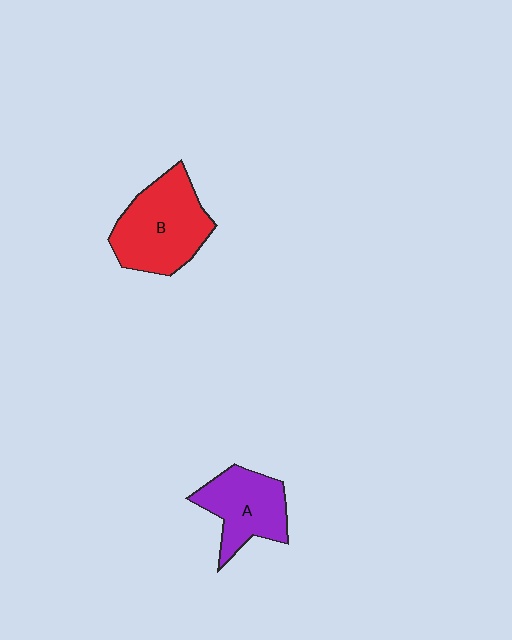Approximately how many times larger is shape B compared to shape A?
Approximately 1.3 times.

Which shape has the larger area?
Shape B (red).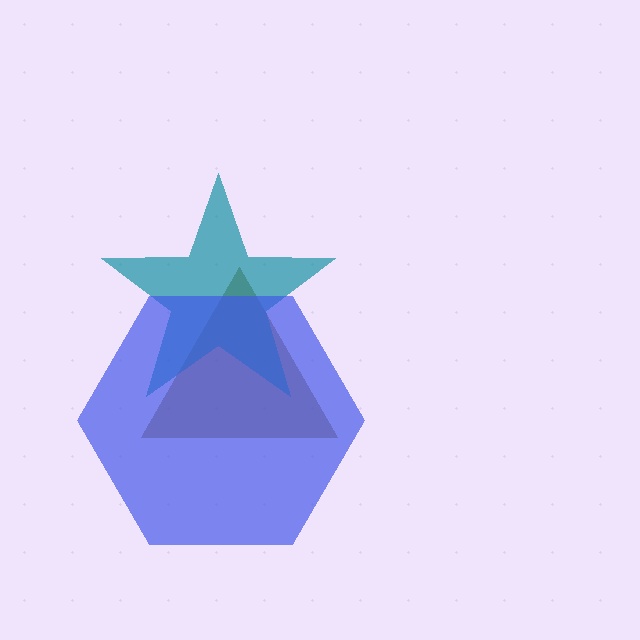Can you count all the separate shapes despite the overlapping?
Yes, there are 3 separate shapes.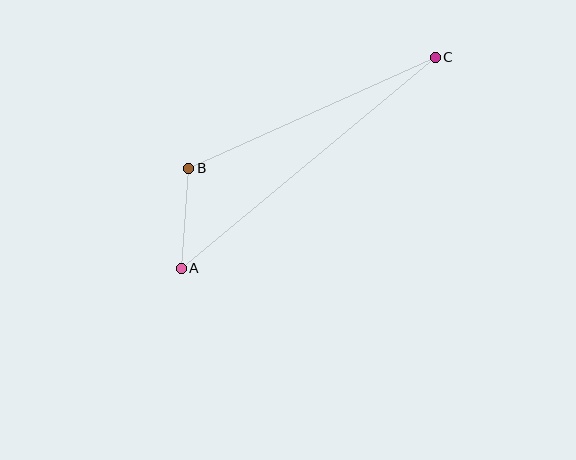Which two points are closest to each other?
Points A and B are closest to each other.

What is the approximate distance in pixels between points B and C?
The distance between B and C is approximately 270 pixels.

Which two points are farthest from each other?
Points A and C are farthest from each other.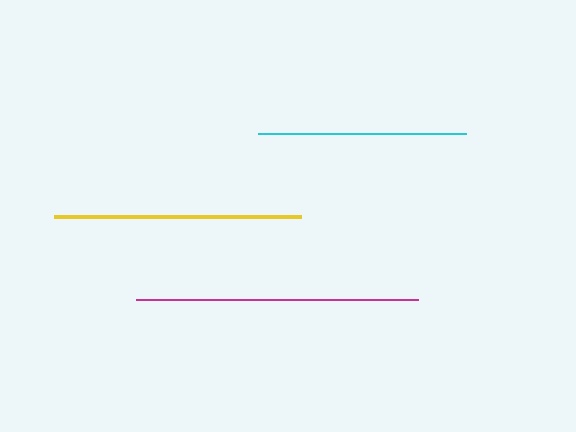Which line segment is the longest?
The magenta line is the longest at approximately 281 pixels.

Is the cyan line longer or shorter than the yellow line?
The yellow line is longer than the cyan line.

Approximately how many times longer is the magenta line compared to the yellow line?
The magenta line is approximately 1.1 times the length of the yellow line.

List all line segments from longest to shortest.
From longest to shortest: magenta, yellow, cyan.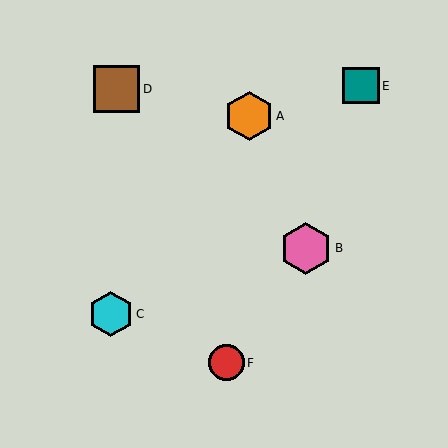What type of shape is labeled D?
Shape D is a brown square.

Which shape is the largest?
The pink hexagon (labeled B) is the largest.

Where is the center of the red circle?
The center of the red circle is at (226, 363).